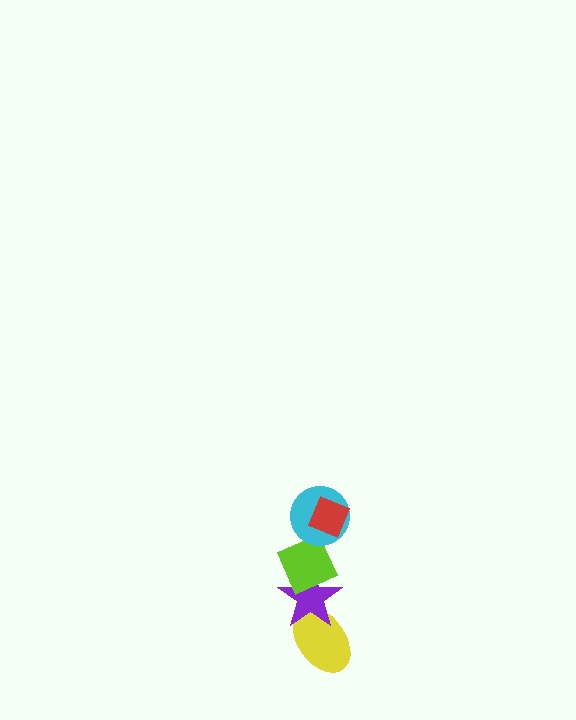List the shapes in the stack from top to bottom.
From top to bottom: the red diamond, the cyan circle, the lime diamond, the purple star, the yellow ellipse.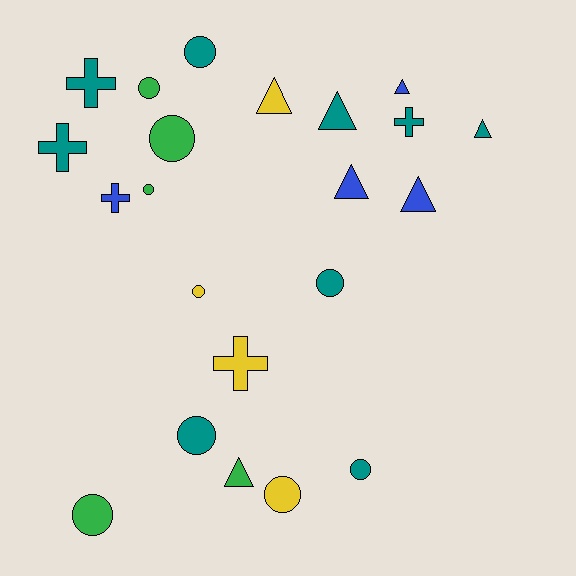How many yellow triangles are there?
There is 1 yellow triangle.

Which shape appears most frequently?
Circle, with 10 objects.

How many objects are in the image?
There are 22 objects.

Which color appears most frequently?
Teal, with 9 objects.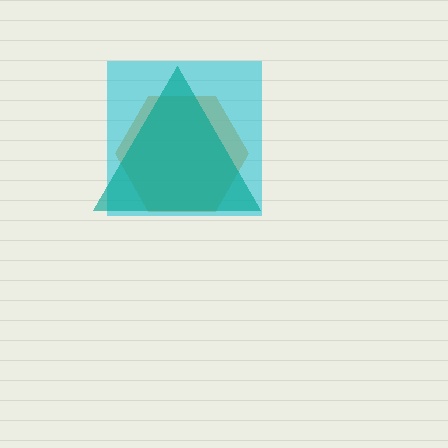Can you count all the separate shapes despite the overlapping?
Yes, there are 3 separate shapes.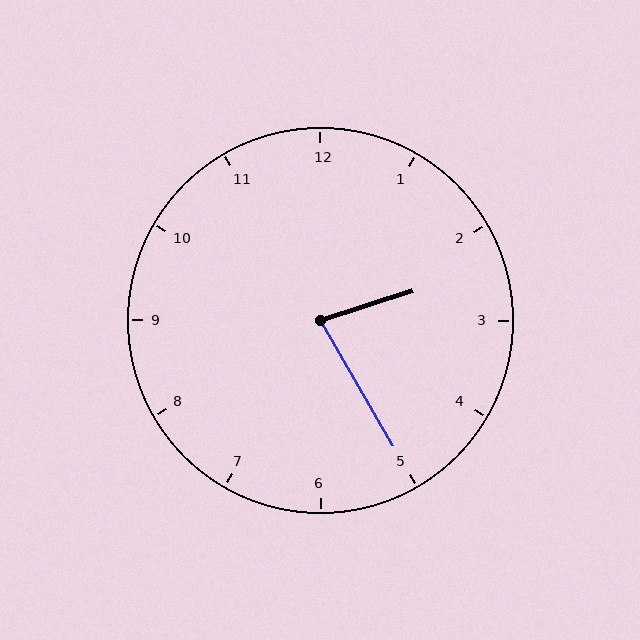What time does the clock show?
2:25.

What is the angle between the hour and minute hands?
Approximately 78 degrees.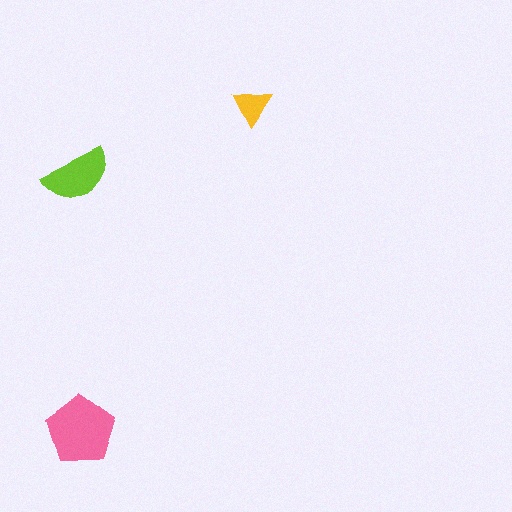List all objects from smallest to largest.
The yellow triangle, the lime semicircle, the pink pentagon.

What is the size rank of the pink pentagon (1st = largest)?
1st.